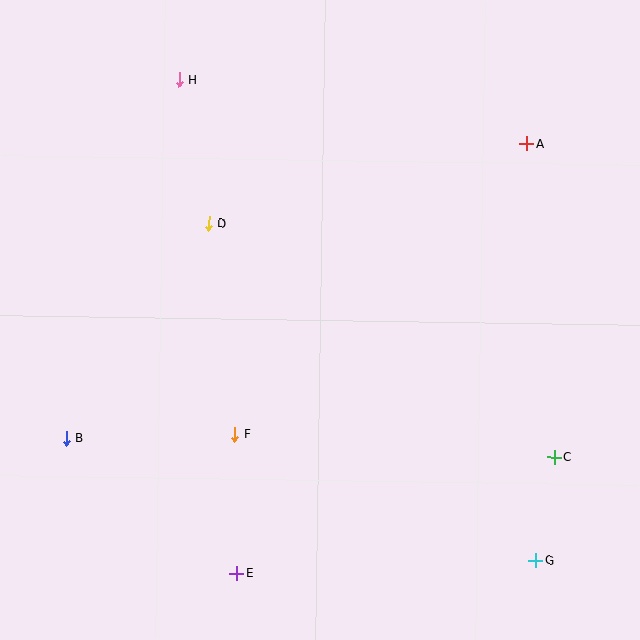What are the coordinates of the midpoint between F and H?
The midpoint between F and H is at (207, 257).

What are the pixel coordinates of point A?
Point A is at (526, 144).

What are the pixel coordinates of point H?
Point H is at (179, 79).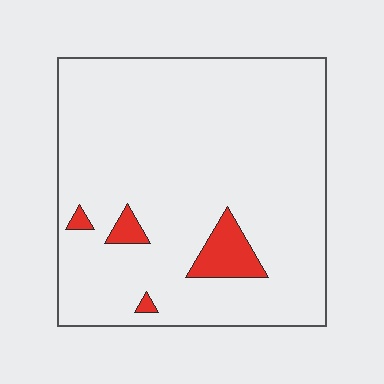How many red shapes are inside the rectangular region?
4.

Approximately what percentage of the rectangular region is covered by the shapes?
Approximately 5%.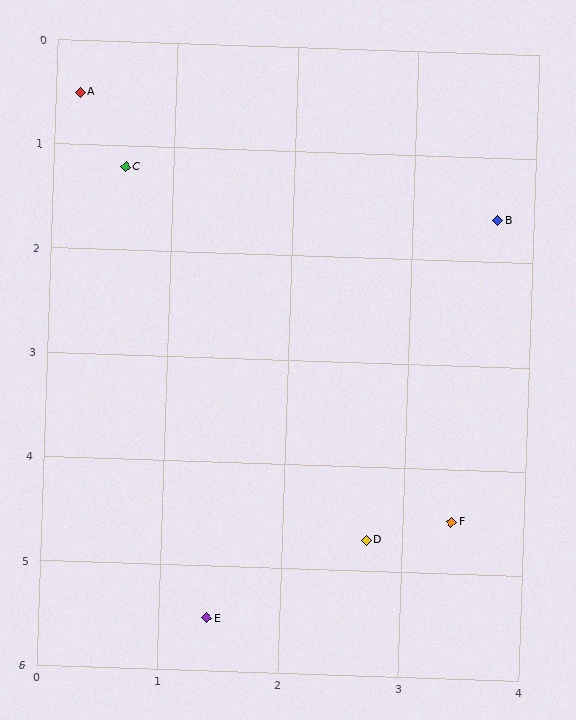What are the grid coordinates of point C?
Point C is at approximately (0.6, 1.2).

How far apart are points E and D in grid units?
Points E and D are about 1.5 grid units apart.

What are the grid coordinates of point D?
Point D is at approximately (2.7, 4.7).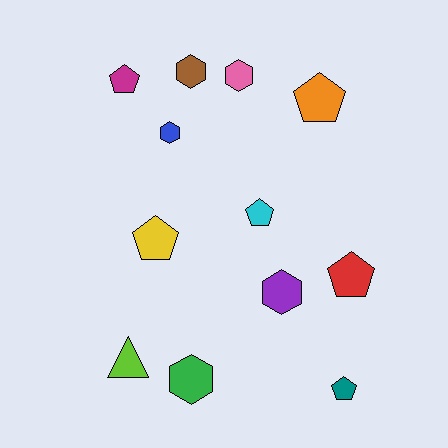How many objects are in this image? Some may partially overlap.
There are 12 objects.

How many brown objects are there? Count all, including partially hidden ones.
There is 1 brown object.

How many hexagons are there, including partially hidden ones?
There are 5 hexagons.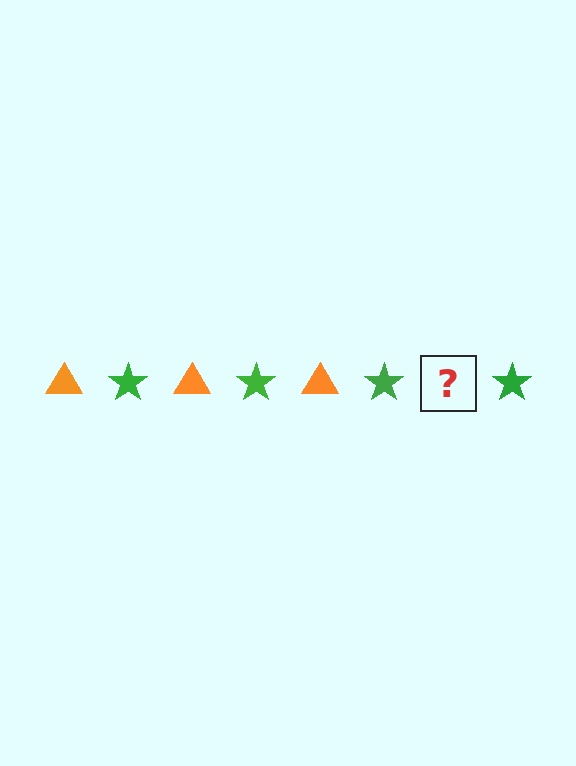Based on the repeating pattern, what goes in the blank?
The blank should be an orange triangle.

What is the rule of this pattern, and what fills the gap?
The rule is that the pattern alternates between orange triangle and green star. The gap should be filled with an orange triangle.